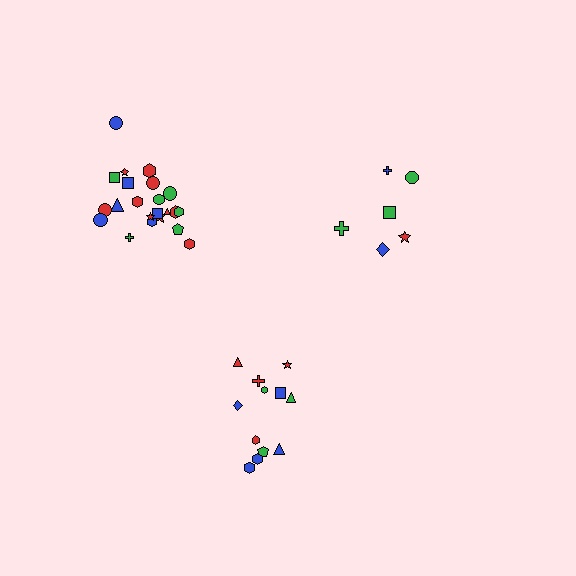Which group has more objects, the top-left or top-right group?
The top-left group.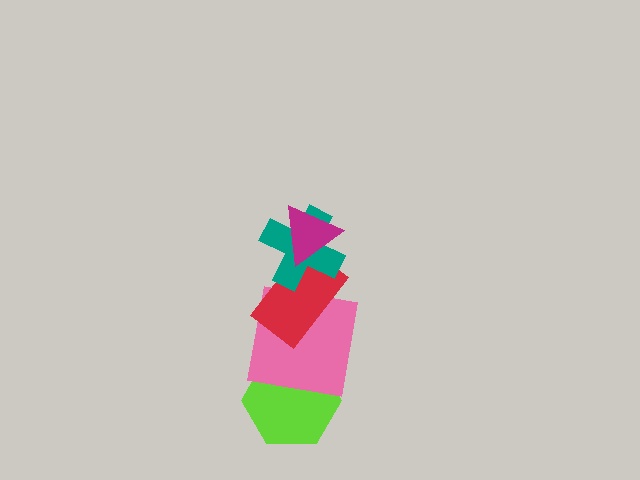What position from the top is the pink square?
The pink square is 4th from the top.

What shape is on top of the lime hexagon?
The pink square is on top of the lime hexagon.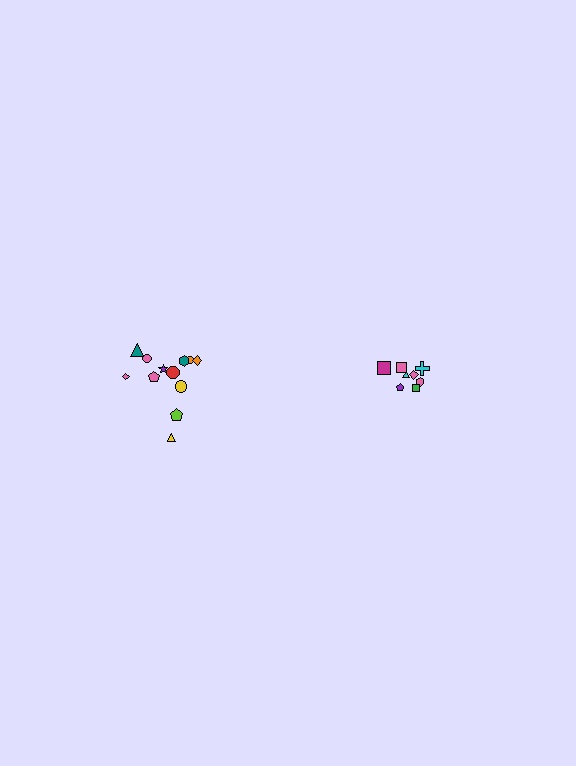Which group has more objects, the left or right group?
The left group.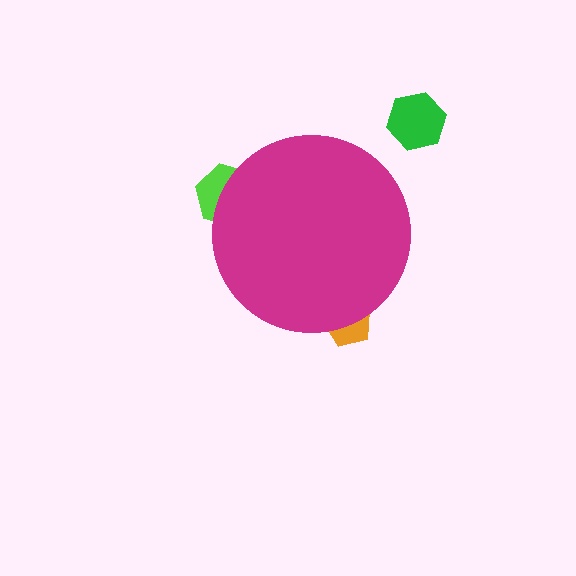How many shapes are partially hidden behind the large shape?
2 shapes are partially hidden.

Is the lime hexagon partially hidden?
Yes, the lime hexagon is partially hidden behind the magenta circle.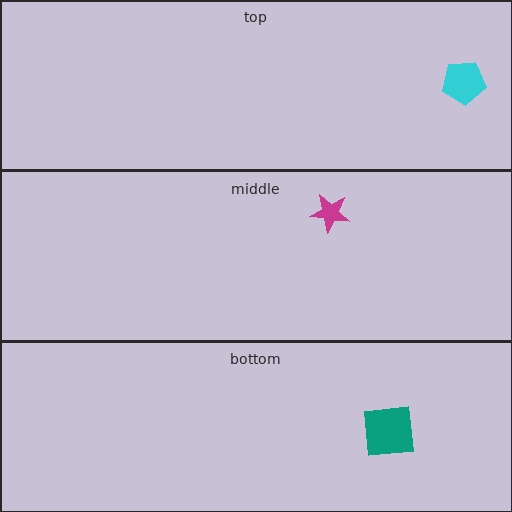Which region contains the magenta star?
The middle region.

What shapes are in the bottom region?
The teal square.